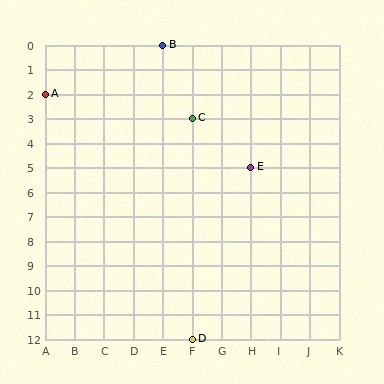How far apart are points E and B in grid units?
Points E and B are 3 columns and 5 rows apart (about 5.8 grid units diagonally).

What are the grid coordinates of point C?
Point C is at grid coordinates (F, 3).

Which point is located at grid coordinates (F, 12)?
Point D is at (F, 12).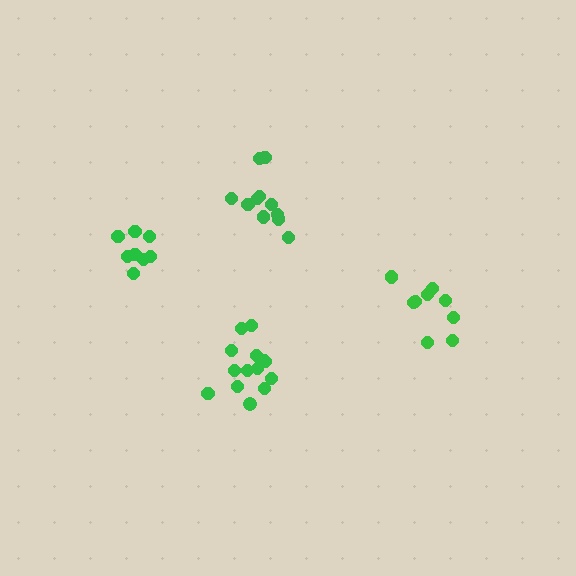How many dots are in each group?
Group 1: 14 dots, Group 2: 8 dots, Group 3: 9 dots, Group 4: 11 dots (42 total).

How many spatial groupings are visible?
There are 4 spatial groupings.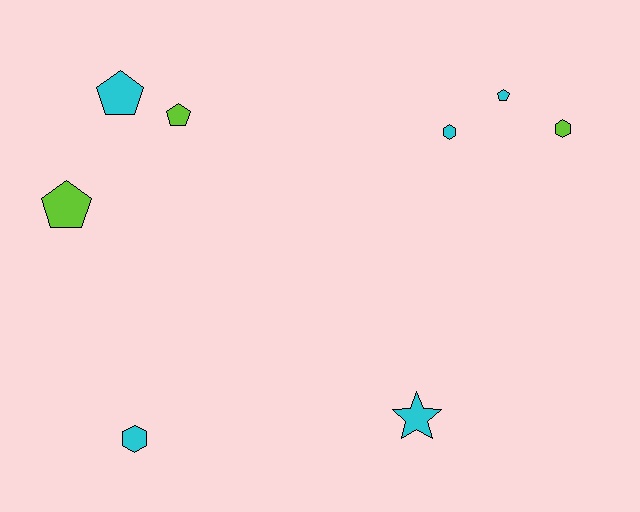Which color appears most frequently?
Cyan, with 5 objects.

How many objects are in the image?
There are 8 objects.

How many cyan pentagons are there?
There are 2 cyan pentagons.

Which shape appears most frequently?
Pentagon, with 4 objects.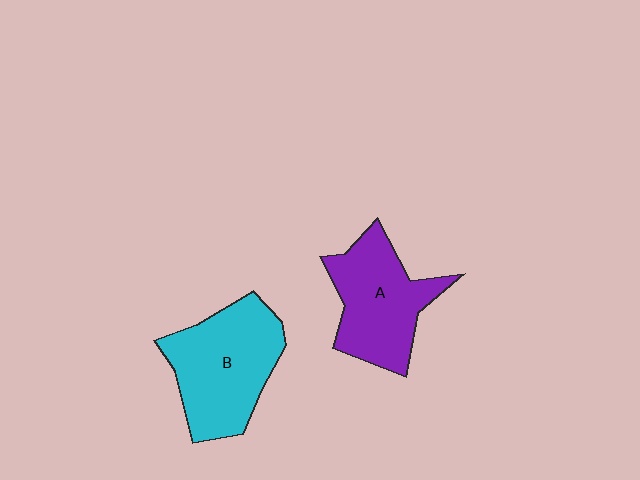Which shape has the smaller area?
Shape A (purple).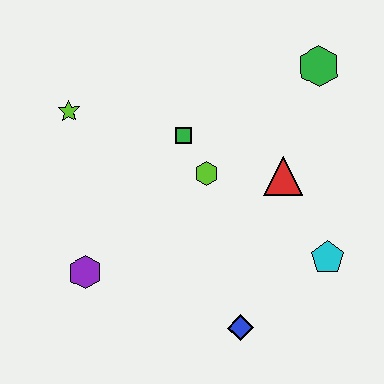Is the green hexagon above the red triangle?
Yes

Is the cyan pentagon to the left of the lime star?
No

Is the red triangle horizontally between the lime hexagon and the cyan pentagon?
Yes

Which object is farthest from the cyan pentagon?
The lime star is farthest from the cyan pentagon.